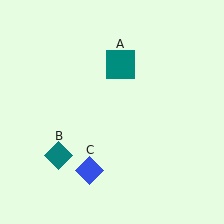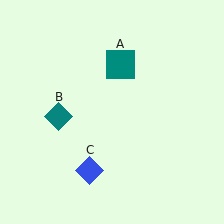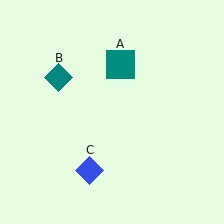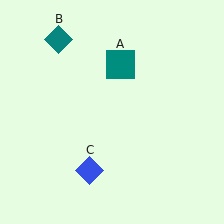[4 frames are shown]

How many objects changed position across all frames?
1 object changed position: teal diamond (object B).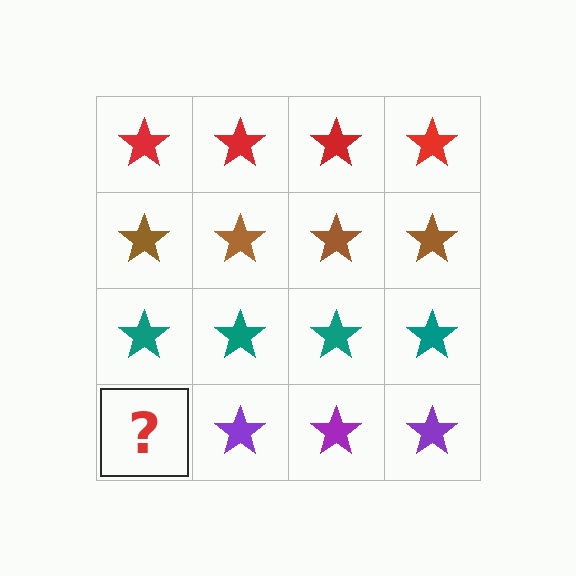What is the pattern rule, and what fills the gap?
The rule is that each row has a consistent color. The gap should be filled with a purple star.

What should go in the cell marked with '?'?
The missing cell should contain a purple star.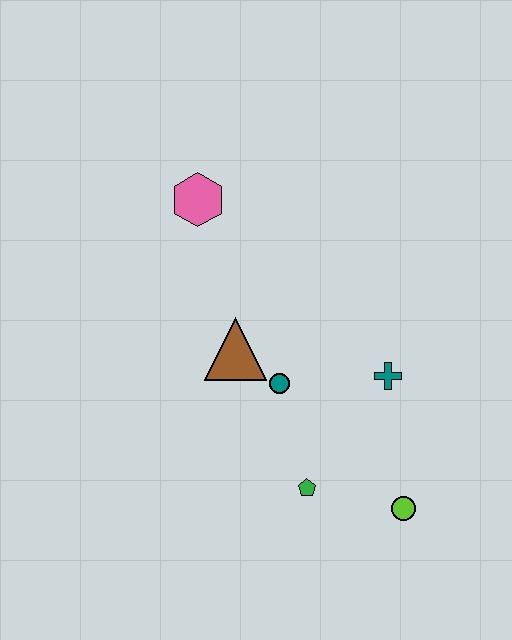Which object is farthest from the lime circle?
The pink hexagon is farthest from the lime circle.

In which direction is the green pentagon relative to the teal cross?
The green pentagon is below the teal cross.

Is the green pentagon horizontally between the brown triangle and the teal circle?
No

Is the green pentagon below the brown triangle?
Yes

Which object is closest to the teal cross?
The teal circle is closest to the teal cross.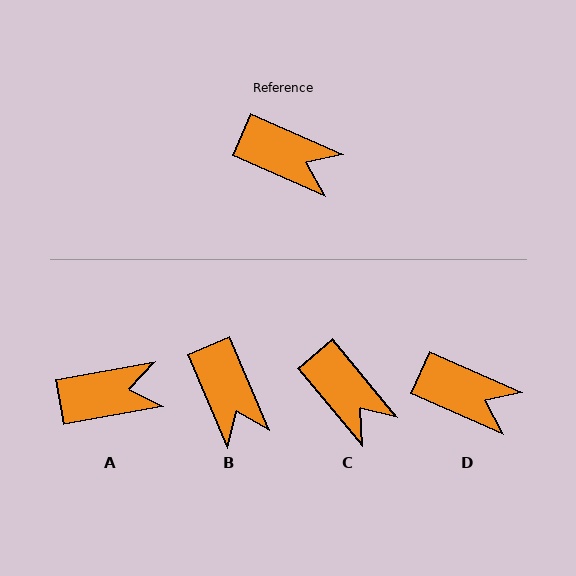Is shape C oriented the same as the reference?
No, it is off by about 27 degrees.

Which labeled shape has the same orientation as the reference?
D.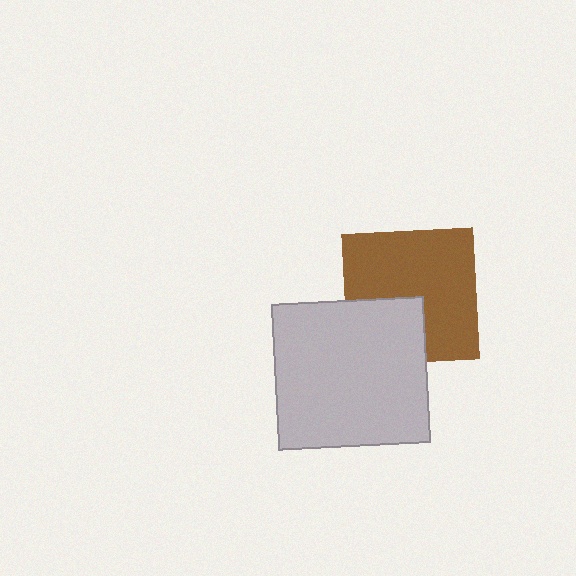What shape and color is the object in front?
The object in front is a light gray rectangle.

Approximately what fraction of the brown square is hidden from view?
Roughly 30% of the brown square is hidden behind the light gray rectangle.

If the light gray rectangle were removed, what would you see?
You would see the complete brown square.